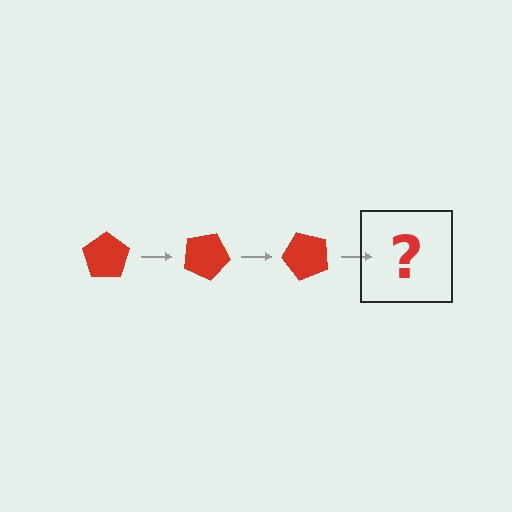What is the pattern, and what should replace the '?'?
The pattern is that the pentagon rotates 25 degrees each step. The '?' should be a red pentagon rotated 75 degrees.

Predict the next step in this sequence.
The next step is a red pentagon rotated 75 degrees.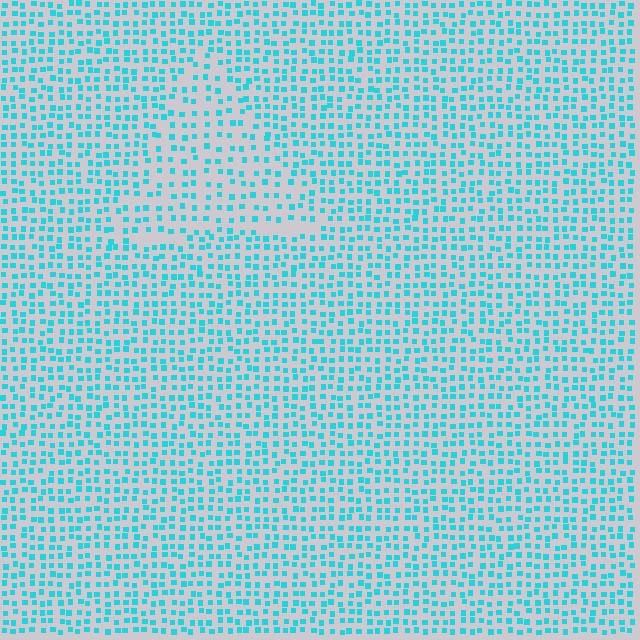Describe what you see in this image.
The image contains small cyan elements arranged at two different densities. A triangle-shaped region is visible where the elements are less densely packed than the surrounding area.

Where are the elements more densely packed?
The elements are more densely packed outside the triangle boundary.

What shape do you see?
I see a triangle.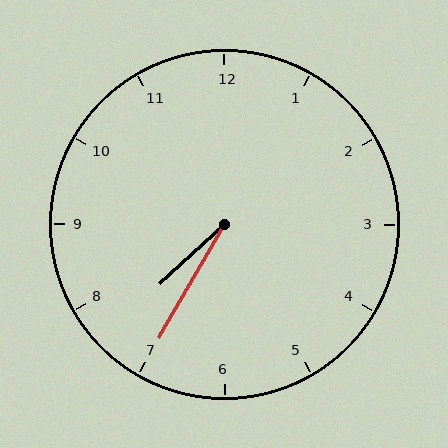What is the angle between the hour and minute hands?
Approximately 18 degrees.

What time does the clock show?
7:35.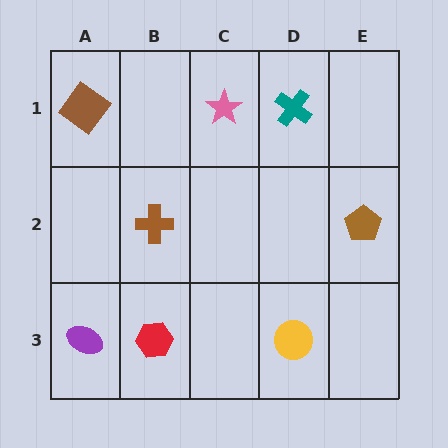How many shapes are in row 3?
3 shapes.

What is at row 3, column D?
A yellow circle.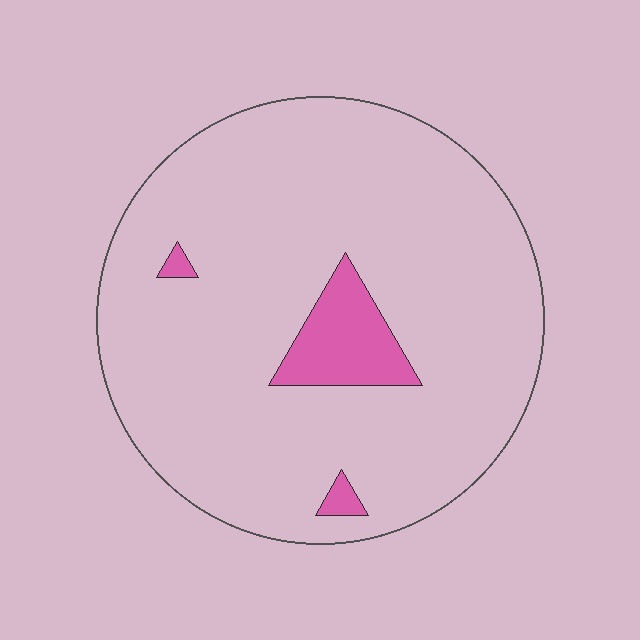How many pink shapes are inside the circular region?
3.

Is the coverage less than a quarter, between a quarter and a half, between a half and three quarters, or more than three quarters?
Less than a quarter.